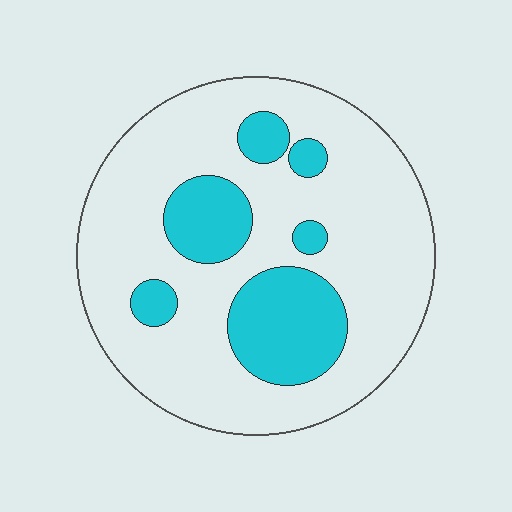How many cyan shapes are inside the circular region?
6.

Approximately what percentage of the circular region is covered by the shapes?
Approximately 25%.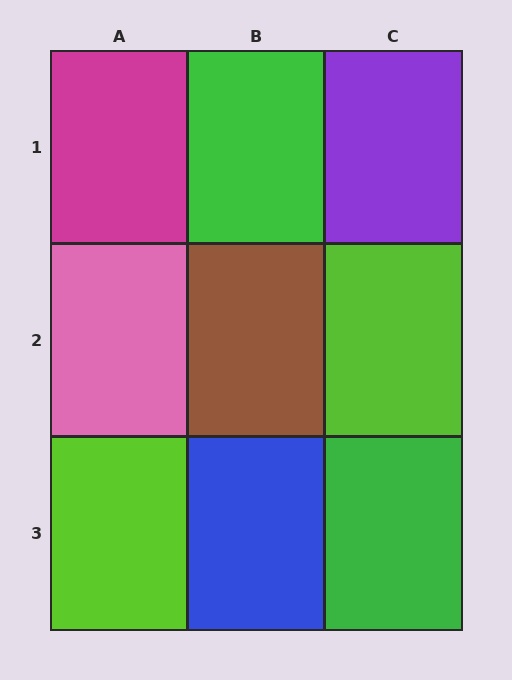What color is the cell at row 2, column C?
Lime.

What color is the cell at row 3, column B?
Blue.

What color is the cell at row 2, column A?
Pink.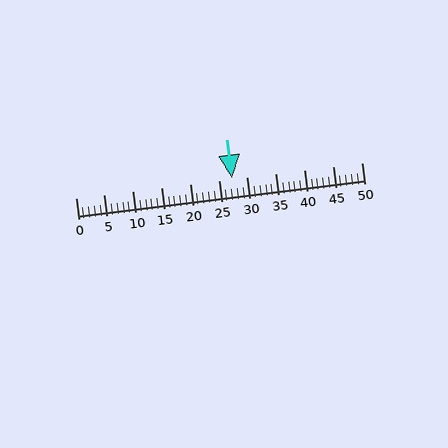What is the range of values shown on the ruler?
The ruler shows values from 0 to 50.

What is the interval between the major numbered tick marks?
The major tick marks are spaced 5 units apart.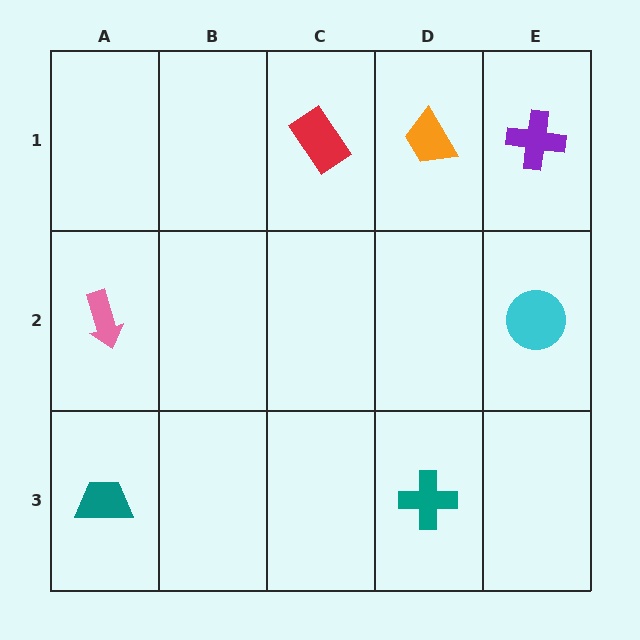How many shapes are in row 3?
2 shapes.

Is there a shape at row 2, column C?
No, that cell is empty.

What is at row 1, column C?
A red rectangle.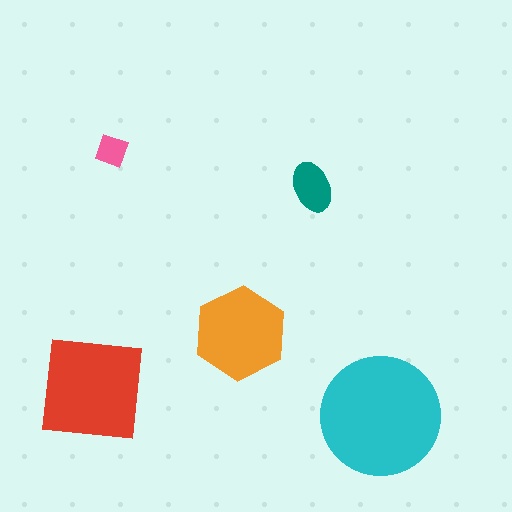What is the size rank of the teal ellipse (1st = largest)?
4th.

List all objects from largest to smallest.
The cyan circle, the red square, the orange hexagon, the teal ellipse, the pink square.